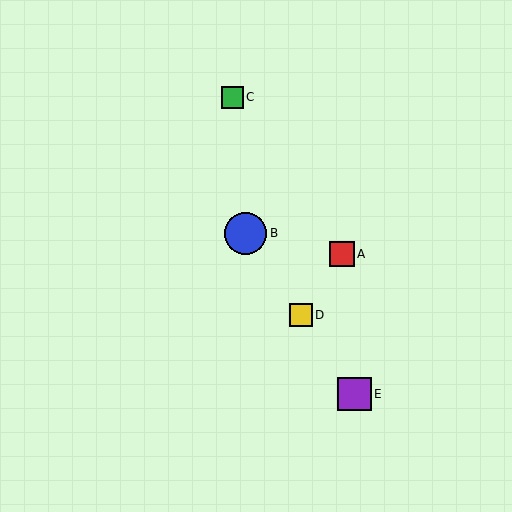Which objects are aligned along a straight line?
Objects B, D, E are aligned along a straight line.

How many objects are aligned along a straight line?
3 objects (B, D, E) are aligned along a straight line.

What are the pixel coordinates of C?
Object C is at (232, 97).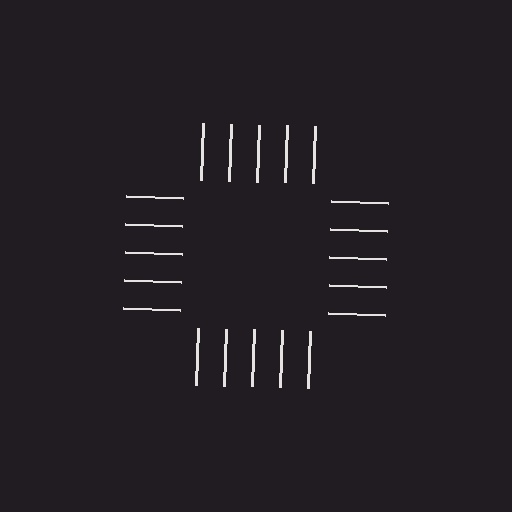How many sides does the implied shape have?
4 sides — the line-ends trace a square.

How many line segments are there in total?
20 — 5 along each of the 4 edges.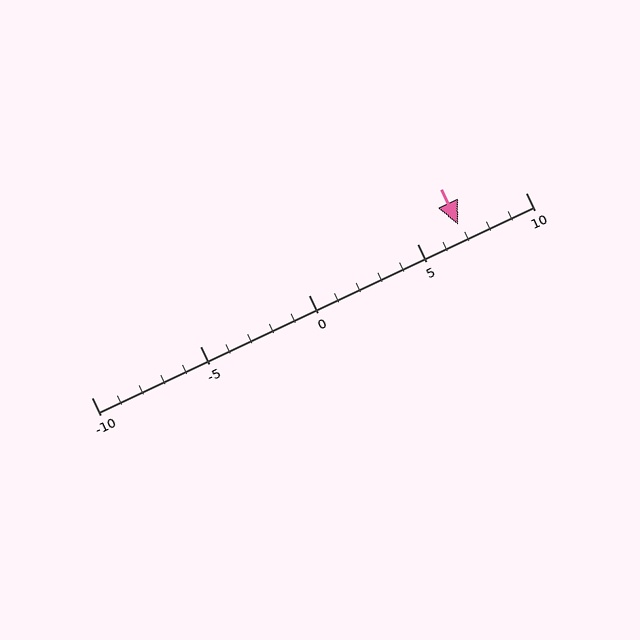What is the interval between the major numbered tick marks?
The major tick marks are spaced 5 units apart.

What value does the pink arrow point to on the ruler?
The pink arrow points to approximately 7.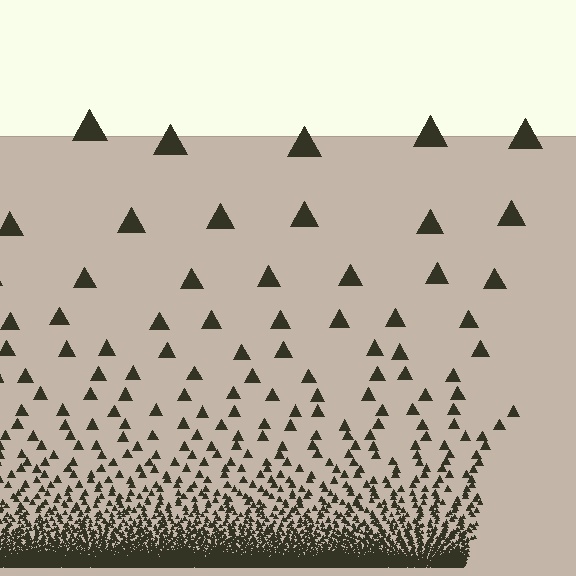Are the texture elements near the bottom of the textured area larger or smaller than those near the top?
Smaller. The gradient is inverted — elements near the bottom are smaller and denser.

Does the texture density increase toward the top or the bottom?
Density increases toward the bottom.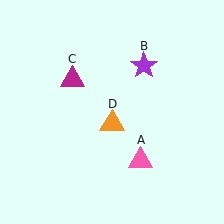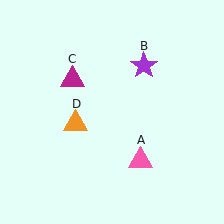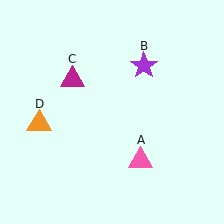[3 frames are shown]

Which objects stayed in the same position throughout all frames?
Pink triangle (object A) and purple star (object B) and magenta triangle (object C) remained stationary.